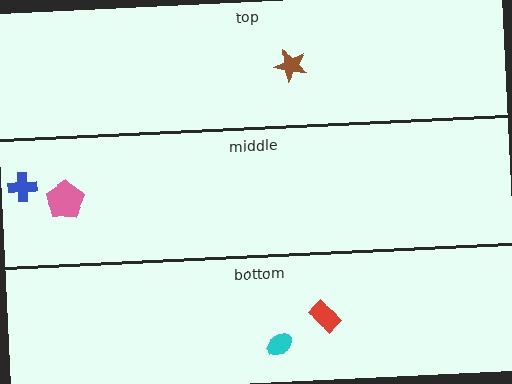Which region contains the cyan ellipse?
The bottom region.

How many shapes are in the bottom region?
2.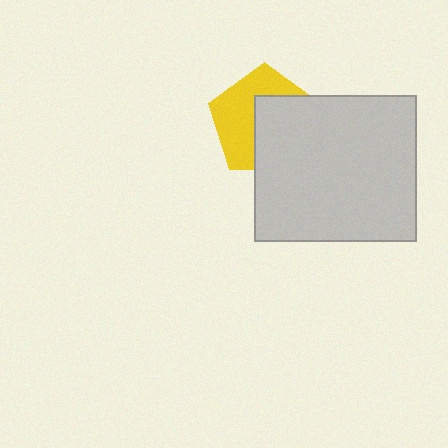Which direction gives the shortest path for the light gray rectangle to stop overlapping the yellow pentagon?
Moving toward the lower-right gives the shortest separation.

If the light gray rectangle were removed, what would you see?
You would see the complete yellow pentagon.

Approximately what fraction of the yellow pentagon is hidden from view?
Roughly 51% of the yellow pentagon is hidden behind the light gray rectangle.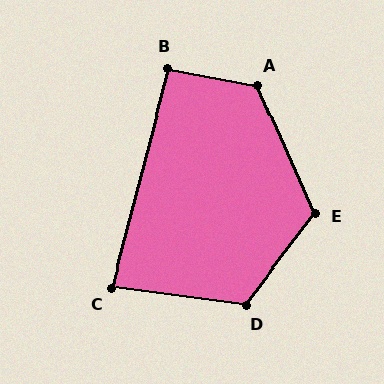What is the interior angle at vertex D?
Approximately 120 degrees (obtuse).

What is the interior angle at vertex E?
Approximately 119 degrees (obtuse).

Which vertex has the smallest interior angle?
C, at approximately 83 degrees.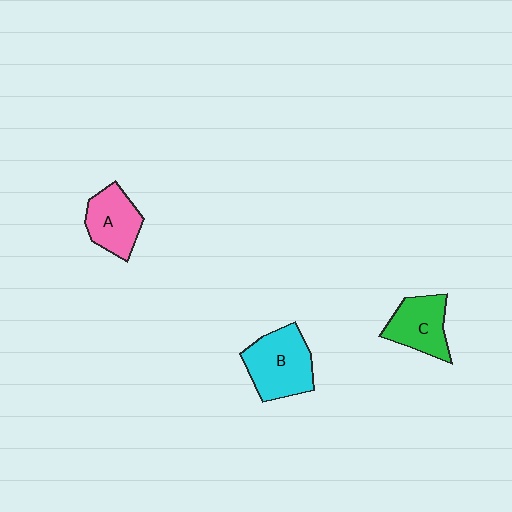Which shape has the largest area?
Shape B (cyan).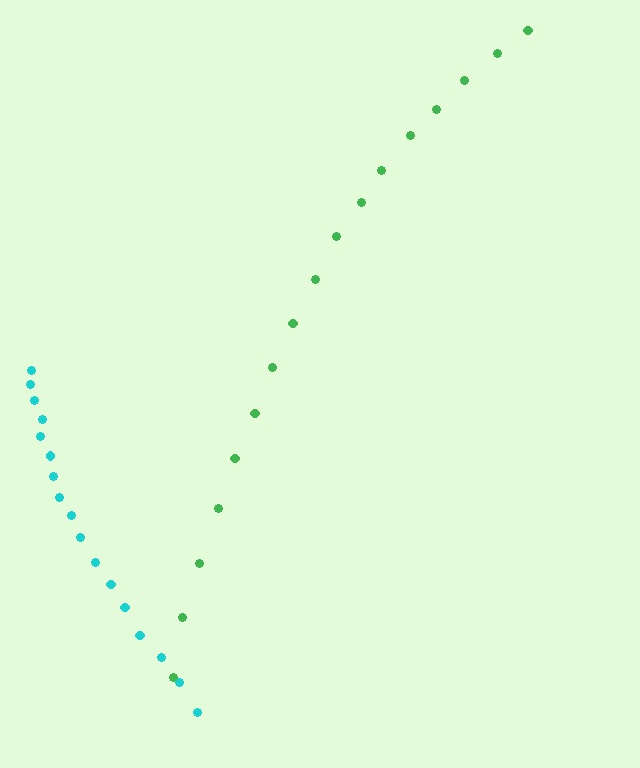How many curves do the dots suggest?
There are 2 distinct paths.